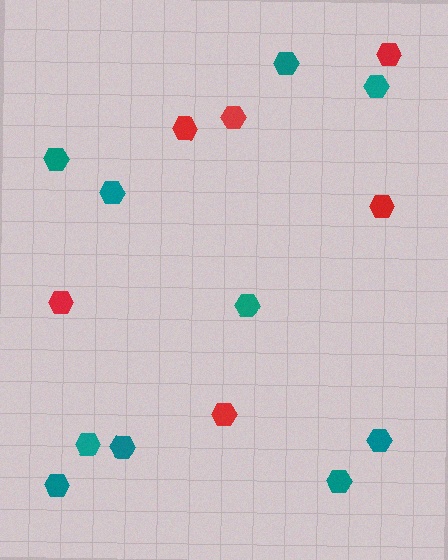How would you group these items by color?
There are 2 groups: one group of red hexagons (6) and one group of teal hexagons (10).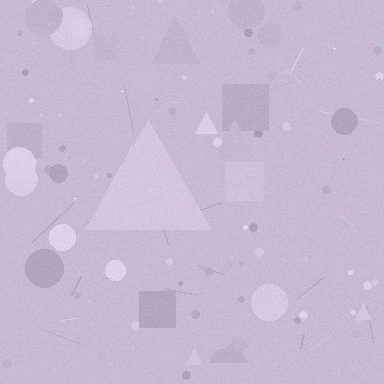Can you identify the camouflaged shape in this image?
The camouflaged shape is a triangle.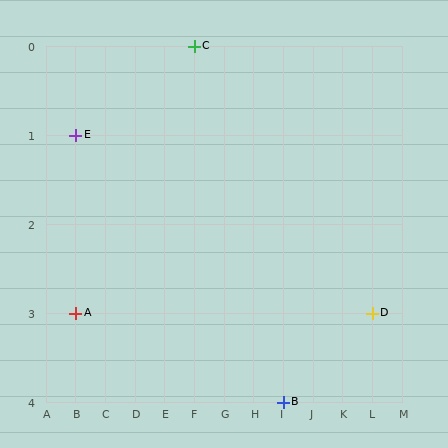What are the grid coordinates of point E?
Point E is at grid coordinates (B, 1).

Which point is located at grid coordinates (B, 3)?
Point A is at (B, 3).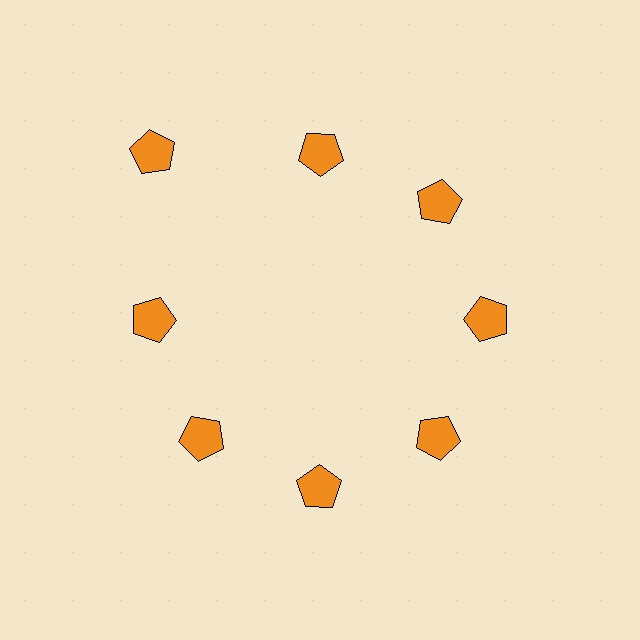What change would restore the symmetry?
The symmetry would be restored by moving it inward, back onto the ring so that all 8 pentagons sit at equal angles and equal distance from the center.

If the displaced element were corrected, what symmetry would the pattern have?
It would have 8-fold rotational symmetry — the pattern would map onto itself every 45 degrees.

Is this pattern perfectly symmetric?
No. The 8 orange pentagons are arranged in a ring, but one element near the 10 o'clock position is pushed outward from the center, breaking the 8-fold rotational symmetry.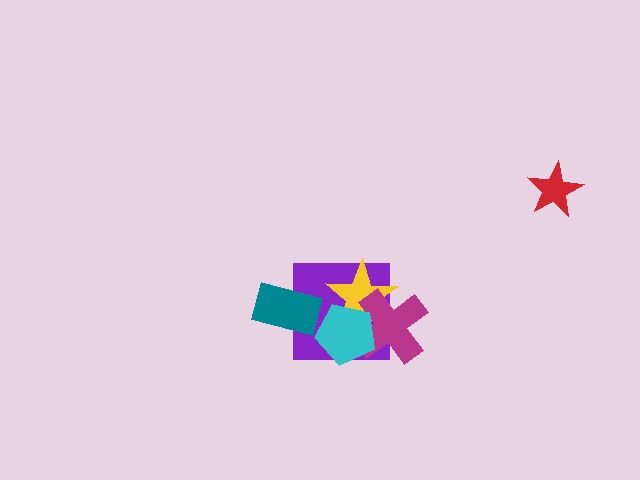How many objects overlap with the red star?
0 objects overlap with the red star.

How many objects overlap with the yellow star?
3 objects overlap with the yellow star.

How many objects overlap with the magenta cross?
3 objects overlap with the magenta cross.